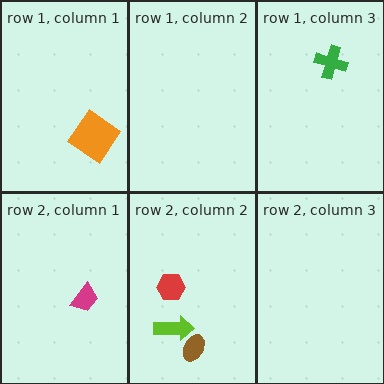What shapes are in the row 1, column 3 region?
The green cross.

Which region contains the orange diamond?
The row 1, column 1 region.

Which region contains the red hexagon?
The row 2, column 2 region.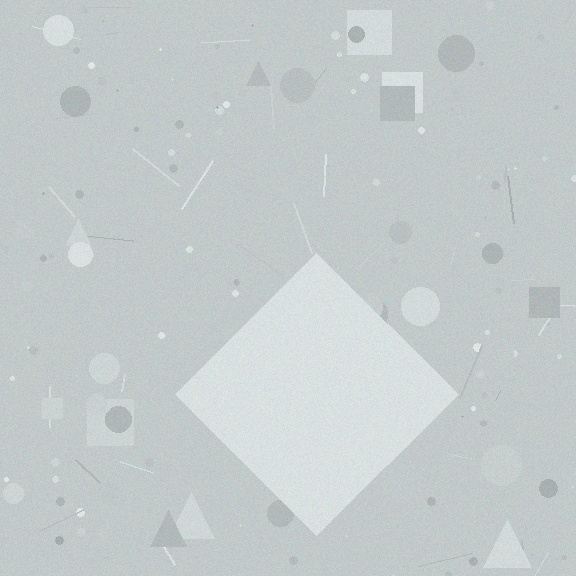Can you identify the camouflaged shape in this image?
The camouflaged shape is a diamond.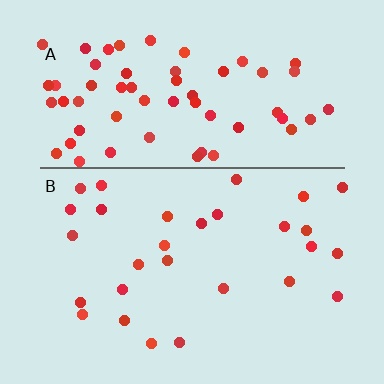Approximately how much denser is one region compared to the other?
Approximately 2.3× — region A over region B.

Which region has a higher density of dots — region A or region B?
A (the top).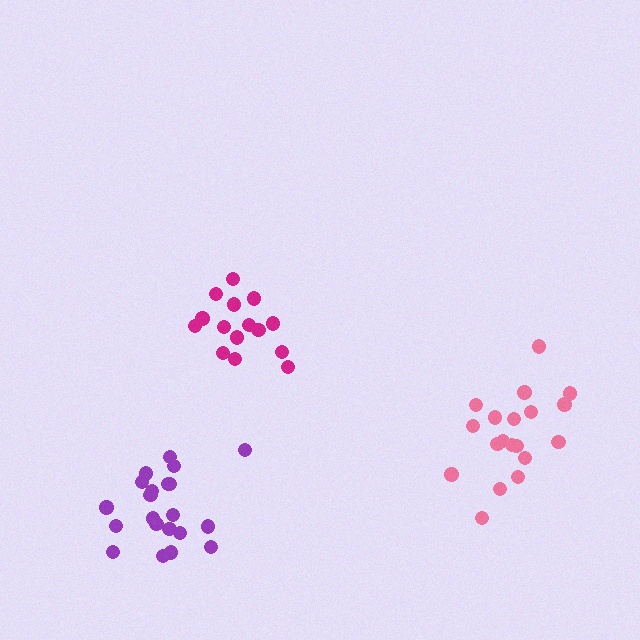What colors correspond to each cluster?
The clusters are colored: purple, magenta, pink.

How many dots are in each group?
Group 1: 21 dots, Group 2: 15 dots, Group 3: 19 dots (55 total).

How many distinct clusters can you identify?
There are 3 distinct clusters.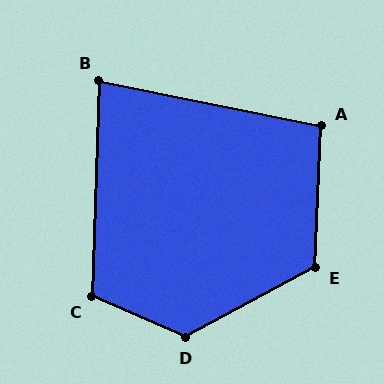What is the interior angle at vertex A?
Approximately 99 degrees (obtuse).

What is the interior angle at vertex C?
Approximately 111 degrees (obtuse).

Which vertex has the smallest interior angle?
B, at approximately 81 degrees.